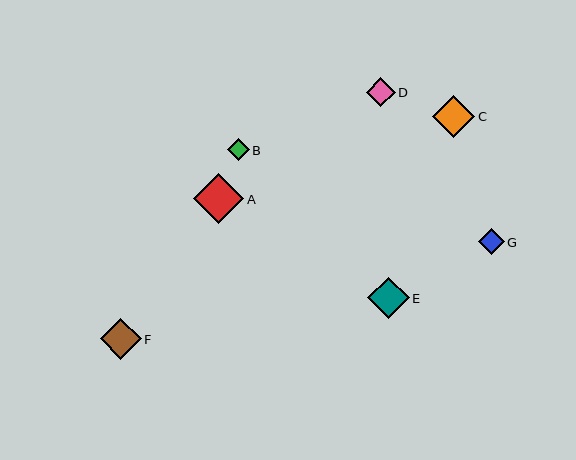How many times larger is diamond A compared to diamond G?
Diamond A is approximately 1.9 times the size of diamond G.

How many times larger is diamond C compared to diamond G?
Diamond C is approximately 1.6 times the size of diamond G.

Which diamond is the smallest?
Diamond B is the smallest with a size of approximately 22 pixels.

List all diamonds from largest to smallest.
From largest to smallest: A, C, E, F, D, G, B.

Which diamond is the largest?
Diamond A is the largest with a size of approximately 50 pixels.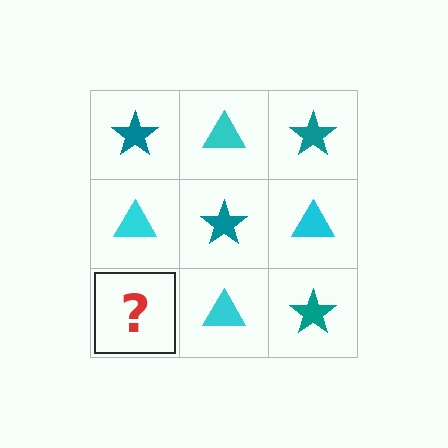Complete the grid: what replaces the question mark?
The question mark should be replaced with a teal star.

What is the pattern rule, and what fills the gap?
The rule is that it alternates teal star and cyan triangle in a checkerboard pattern. The gap should be filled with a teal star.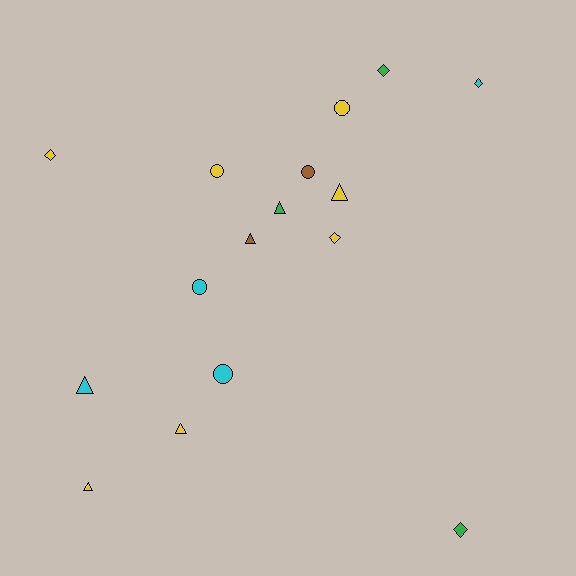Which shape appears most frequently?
Triangle, with 6 objects.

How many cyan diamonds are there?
There is 1 cyan diamond.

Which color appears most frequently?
Yellow, with 7 objects.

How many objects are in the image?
There are 16 objects.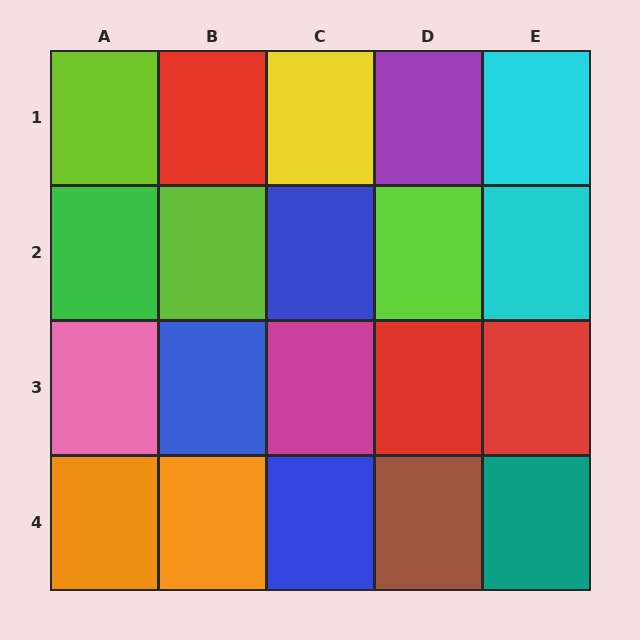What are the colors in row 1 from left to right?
Lime, red, yellow, purple, cyan.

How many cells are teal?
1 cell is teal.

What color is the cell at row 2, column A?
Green.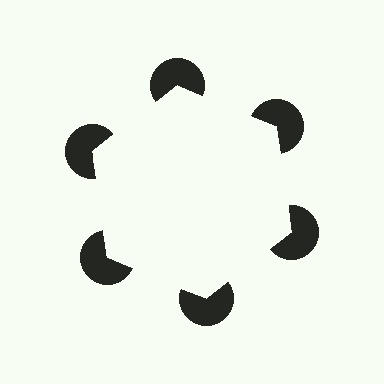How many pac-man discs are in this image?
There are 6 — one at each vertex of the illusory hexagon.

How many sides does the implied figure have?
6 sides.